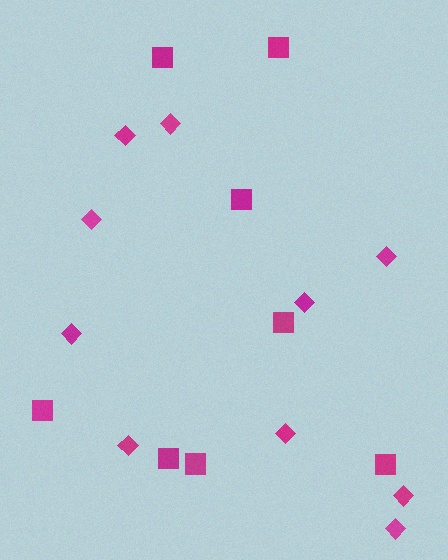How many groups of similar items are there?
There are 2 groups: one group of diamonds (10) and one group of squares (8).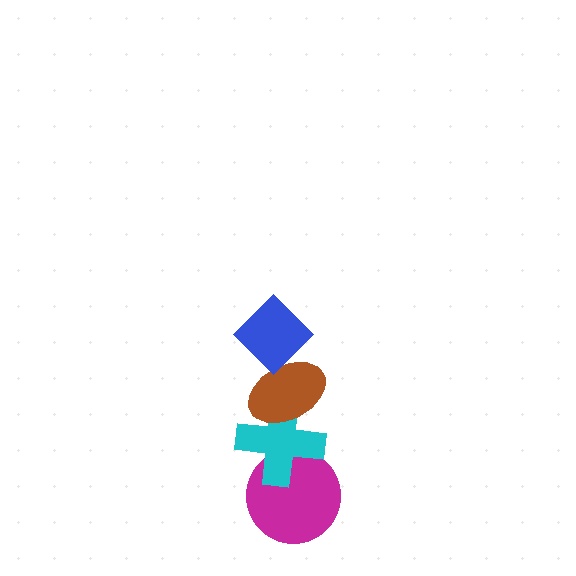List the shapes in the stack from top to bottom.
From top to bottom: the blue diamond, the brown ellipse, the cyan cross, the magenta circle.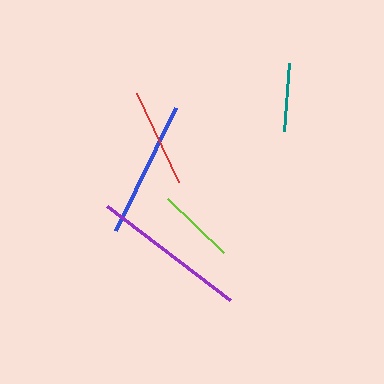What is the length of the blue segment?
The blue segment is approximately 137 pixels long.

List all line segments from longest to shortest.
From longest to shortest: purple, blue, red, lime, teal.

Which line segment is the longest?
The purple line is the longest at approximately 155 pixels.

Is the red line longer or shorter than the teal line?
The red line is longer than the teal line.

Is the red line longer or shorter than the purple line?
The purple line is longer than the red line.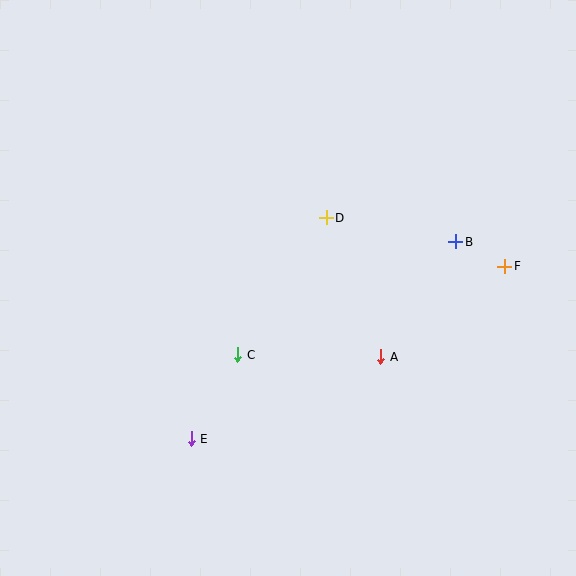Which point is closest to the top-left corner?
Point D is closest to the top-left corner.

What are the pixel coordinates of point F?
Point F is at (505, 266).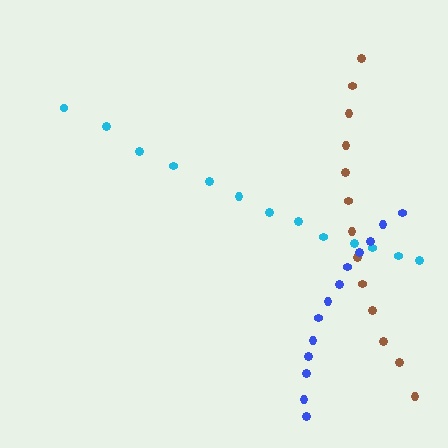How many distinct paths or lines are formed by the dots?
There are 3 distinct paths.